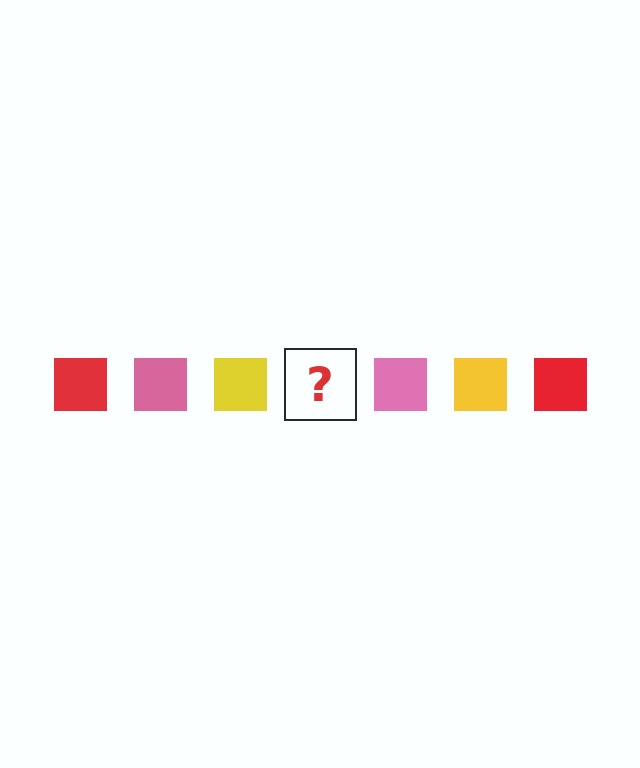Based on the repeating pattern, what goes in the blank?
The blank should be a red square.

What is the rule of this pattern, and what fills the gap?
The rule is that the pattern cycles through red, pink, yellow squares. The gap should be filled with a red square.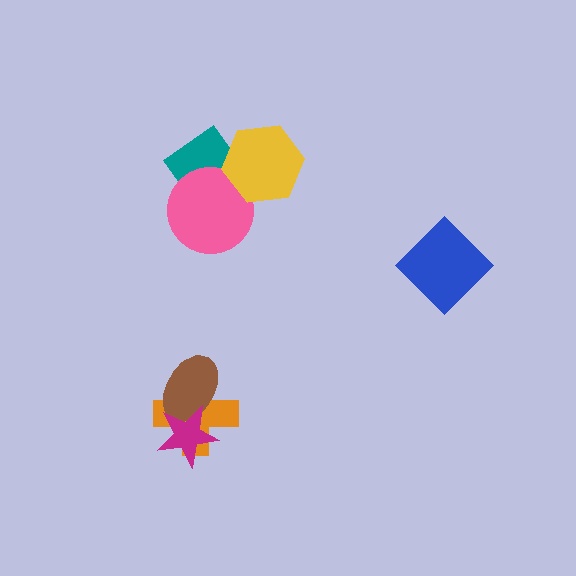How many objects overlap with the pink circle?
2 objects overlap with the pink circle.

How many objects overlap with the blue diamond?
0 objects overlap with the blue diamond.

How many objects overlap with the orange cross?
2 objects overlap with the orange cross.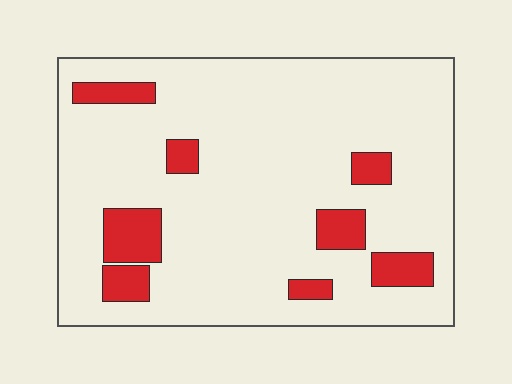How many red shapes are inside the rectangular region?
8.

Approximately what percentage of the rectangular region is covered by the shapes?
Approximately 15%.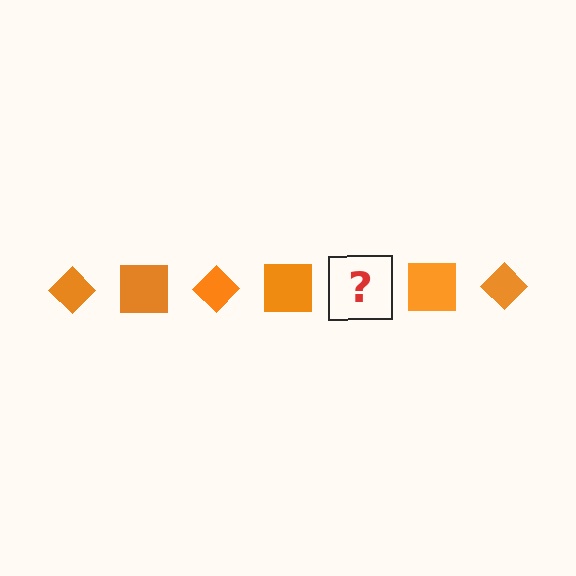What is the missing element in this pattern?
The missing element is an orange diamond.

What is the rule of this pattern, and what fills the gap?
The rule is that the pattern cycles through diamond, square shapes in orange. The gap should be filled with an orange diamond.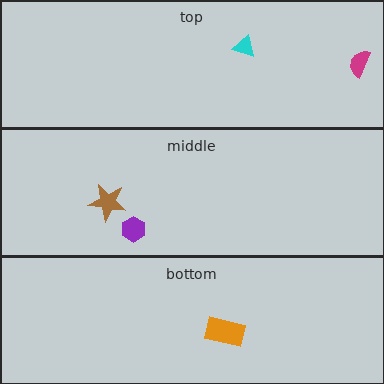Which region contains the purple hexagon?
The middle region.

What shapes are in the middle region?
The brown star, the purple hexagon.